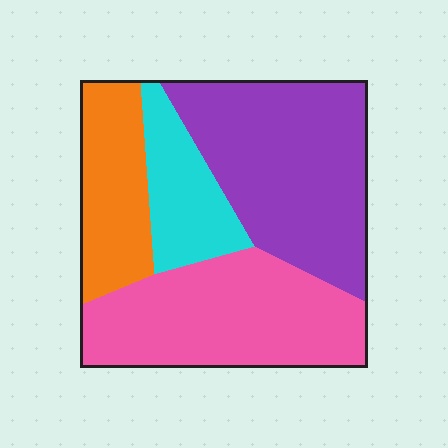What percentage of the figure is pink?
Pink takes up between a quarter and a half of the figure.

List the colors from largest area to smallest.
From largest to smallest: purple, pink, orange, cyan.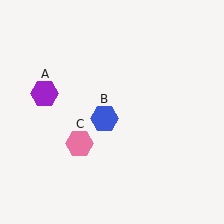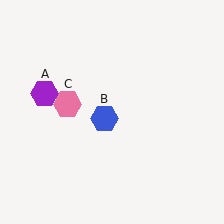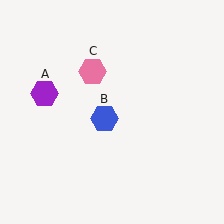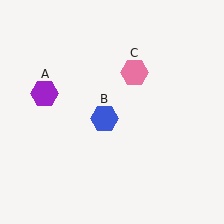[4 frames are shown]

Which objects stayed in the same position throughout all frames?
Purple hexagon (object A) and blue hexagon (object B) remained stationary.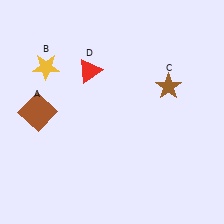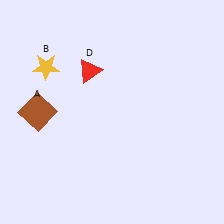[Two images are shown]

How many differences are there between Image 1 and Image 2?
There is 1 difference between the two images.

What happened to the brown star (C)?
The brown star (C) was removed in Image 2. It was in the top-right area of Image 1.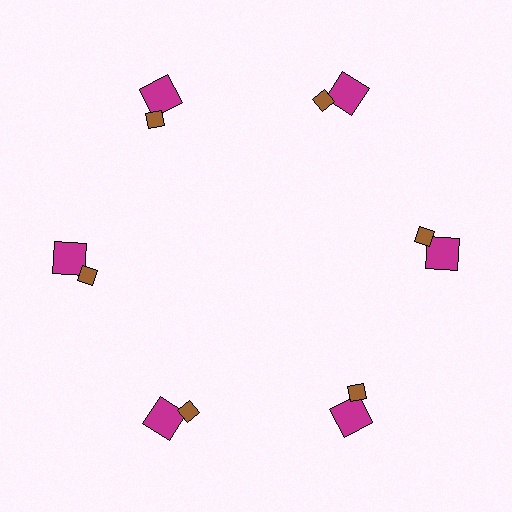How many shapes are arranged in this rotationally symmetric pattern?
There are 12 shapes, arranged in 6 groups of 2.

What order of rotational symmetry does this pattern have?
This pattern has 6-fold rotational symmetry.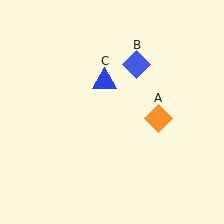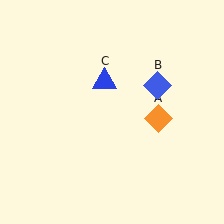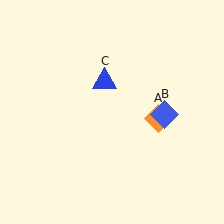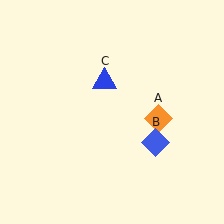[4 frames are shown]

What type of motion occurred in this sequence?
The blue diamond (object B) rotated clockwise around the center of the scene.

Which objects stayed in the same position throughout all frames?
Orange diamond (object A) and blue triangle (object C) remained stationary.